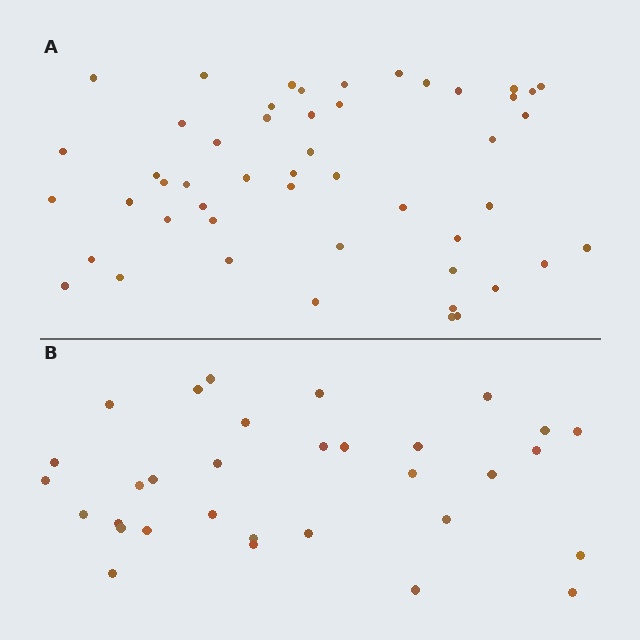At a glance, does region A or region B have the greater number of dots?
Region A (the top region) has more dots.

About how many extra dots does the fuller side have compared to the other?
Region A has approximately 20 more dots than region B.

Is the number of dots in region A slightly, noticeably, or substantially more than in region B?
Region A has substantially more. The ratio is roughly 1.6 to 1.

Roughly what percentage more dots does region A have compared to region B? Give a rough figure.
About 55% more.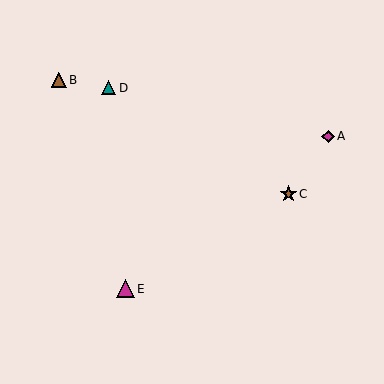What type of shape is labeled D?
Shape D is a teal triangle.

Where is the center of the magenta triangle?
The center of the magenta triangle is at (125, 289).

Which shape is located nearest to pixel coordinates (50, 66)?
The brown triangle (labeled B) at (59, 80) is nearest to that location.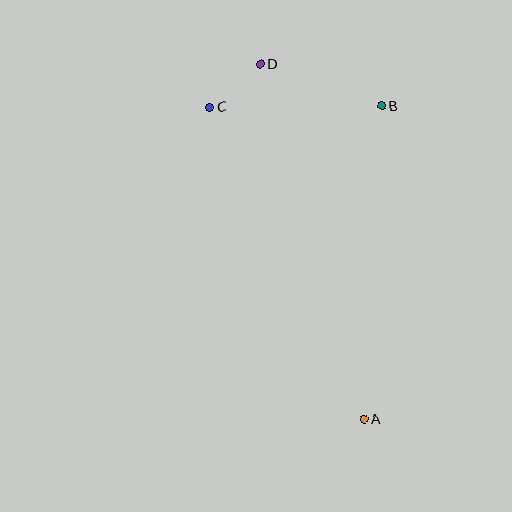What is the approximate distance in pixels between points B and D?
The distance between B and D is approximately 128 pixels.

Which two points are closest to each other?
Points C and D are closest to each other.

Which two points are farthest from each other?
Points A and D are farthest from each other.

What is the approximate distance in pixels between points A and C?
The distance between A and C is approximately 348 pixels.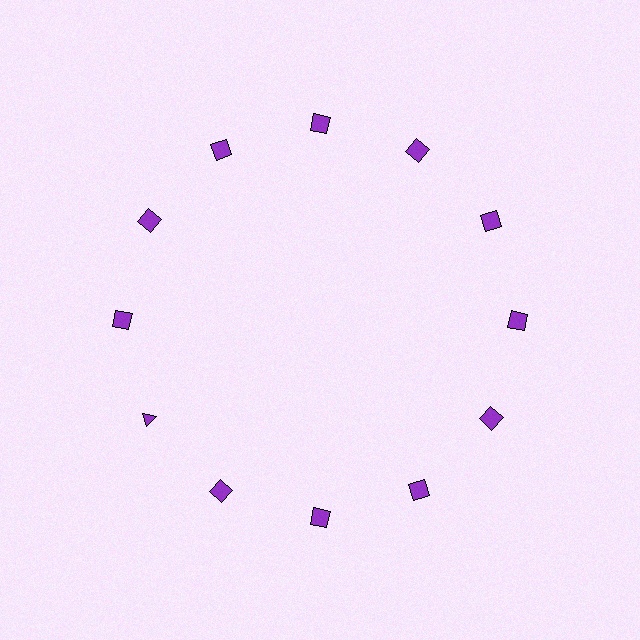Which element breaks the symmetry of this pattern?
The purple triangle at roughly the 8 o'clock position breaks the symmetry. All other shapes are purple squares.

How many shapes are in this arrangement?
There are 12 shapes arranged in a ring pattern.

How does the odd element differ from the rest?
It has a different shape: triangle instead of square.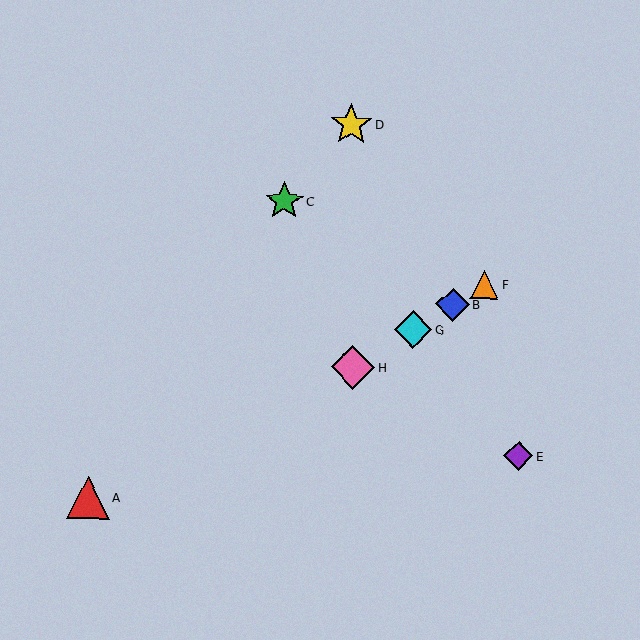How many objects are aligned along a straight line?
4 objects (B, F, G, H) are aligned along a straight line.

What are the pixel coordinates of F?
Object F is at (484, 285).